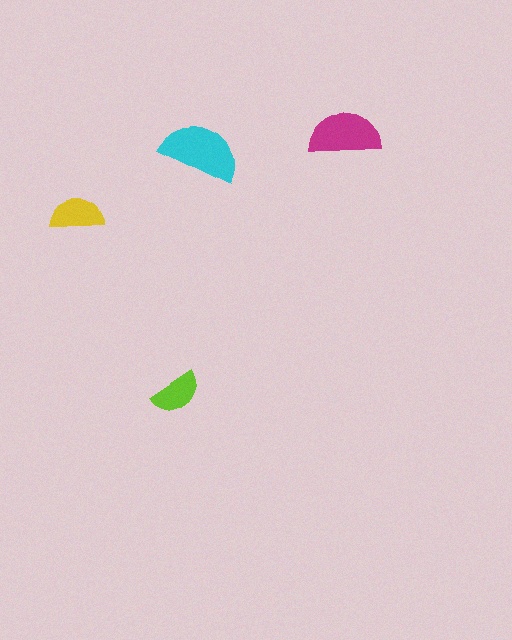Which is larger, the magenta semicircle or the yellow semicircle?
The magenta one.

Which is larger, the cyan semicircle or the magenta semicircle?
The cyan one.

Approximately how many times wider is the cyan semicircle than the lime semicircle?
About 1.5 times wider.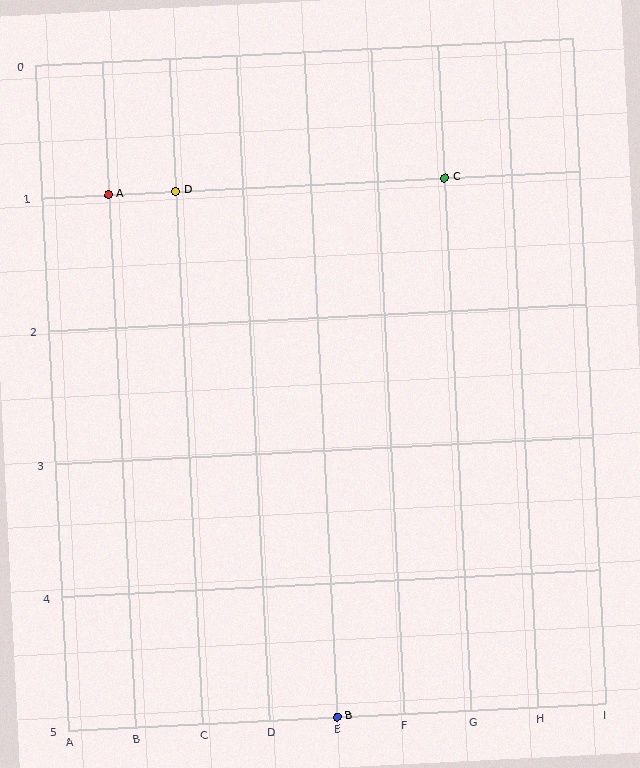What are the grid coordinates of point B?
Point B is at grid coordinates (E, 5).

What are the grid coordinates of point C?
Point C is at grid coordinates (G, 1).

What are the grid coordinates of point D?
Point D is at grid coordinates (C, 1).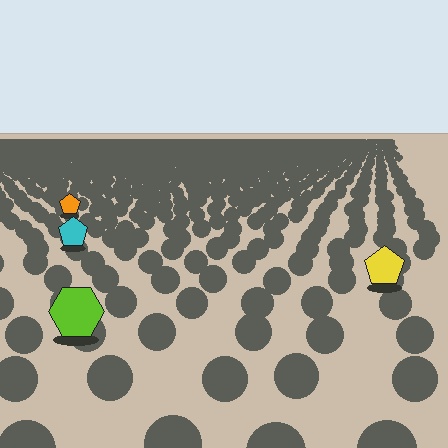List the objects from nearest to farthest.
From nearest to farthest: the lime hexagon, the yellow pentagon, the cyan pentagon, the orange pentagon.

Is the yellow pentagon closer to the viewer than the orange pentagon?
Yes. The yellow pentagon is closer — you can tell from the texture gradient: the ground texture is coarser near it.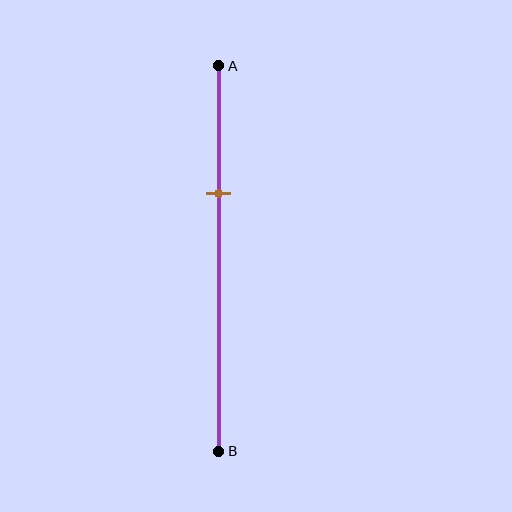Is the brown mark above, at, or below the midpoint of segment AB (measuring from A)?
The brown mark is above the midpoint of segment AB.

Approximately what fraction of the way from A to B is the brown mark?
The brown mark is approximately 35% of the way from A to B.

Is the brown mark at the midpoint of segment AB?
No, the mark is at about 35% from A, not at the 50% midpoint.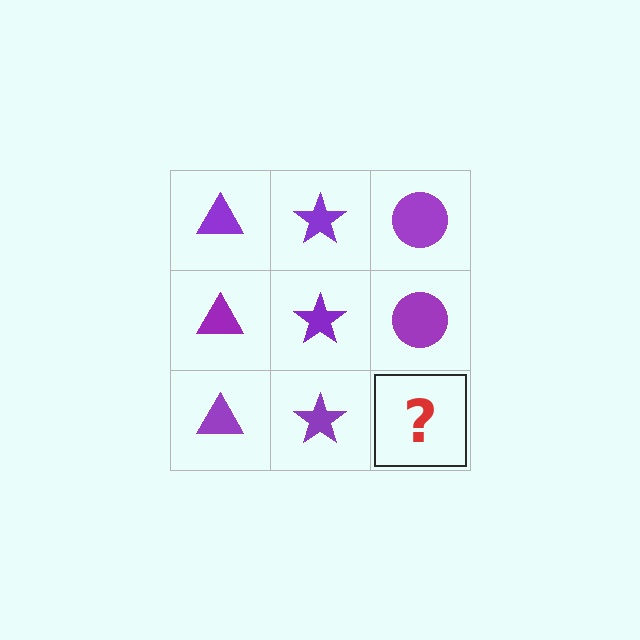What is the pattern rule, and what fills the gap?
The rule is that each column has a consistent shape. The gap should be filled with a purple circle.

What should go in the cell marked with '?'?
The missing cell should contain a purple circle.